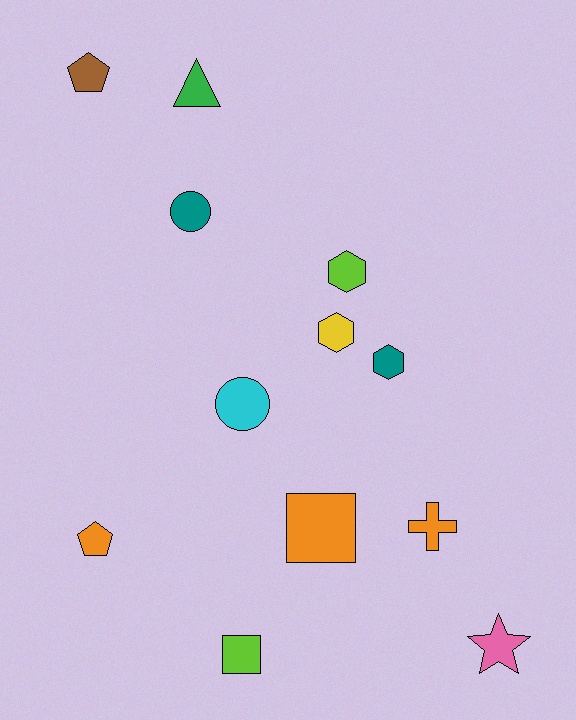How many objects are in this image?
There are 12 objects.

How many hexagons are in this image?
There are 3 hexagons.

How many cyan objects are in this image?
There is 1 cyan object.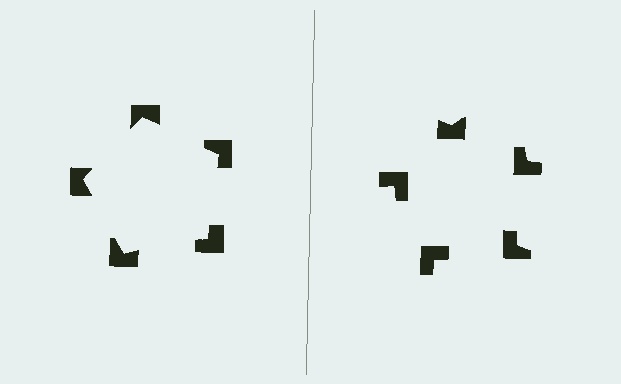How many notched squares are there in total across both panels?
10 — 5 on each side.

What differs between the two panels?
The notched squares are positioned identically on both sides; only the wedge orientations differ. On the left they align to a pentagon; on the right they are misaligned.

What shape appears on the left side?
An illusory pentagon.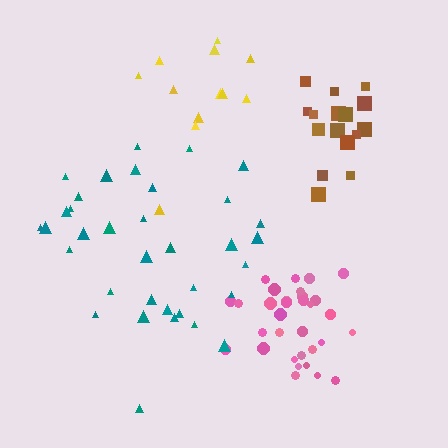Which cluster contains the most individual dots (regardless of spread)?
Teal (35).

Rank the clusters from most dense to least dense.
pink, brown, teal, yellow.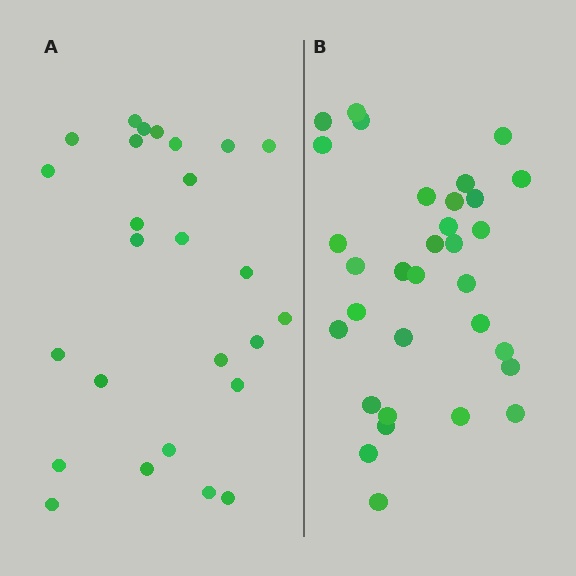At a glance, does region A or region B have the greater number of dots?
Region B (the right region) has more dots.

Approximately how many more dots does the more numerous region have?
Region B has about 6 more dots than region A.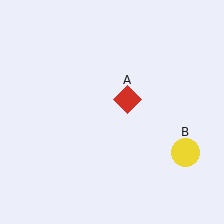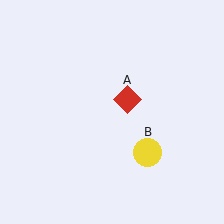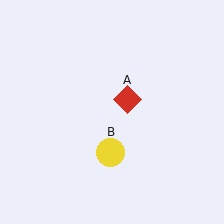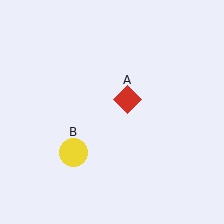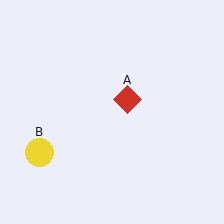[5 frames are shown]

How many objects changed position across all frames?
1 object changed position: yellow circle (object B).